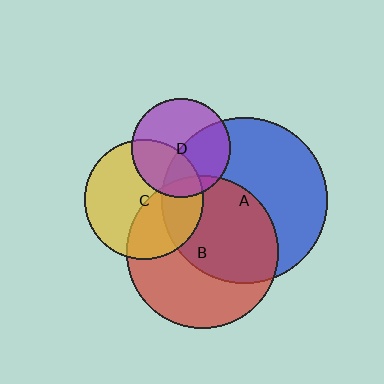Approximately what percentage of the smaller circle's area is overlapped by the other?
Approximately 55%.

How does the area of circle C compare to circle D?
Approximately 1.5 times.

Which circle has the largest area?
Circle A (blue).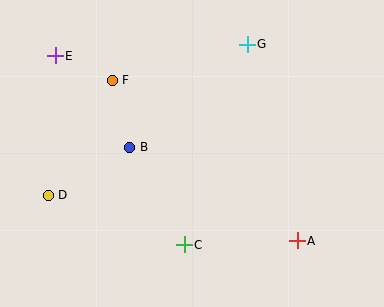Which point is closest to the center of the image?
Point B at (130, 147) is closest to the center.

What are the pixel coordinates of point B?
Point B is at (130, 147).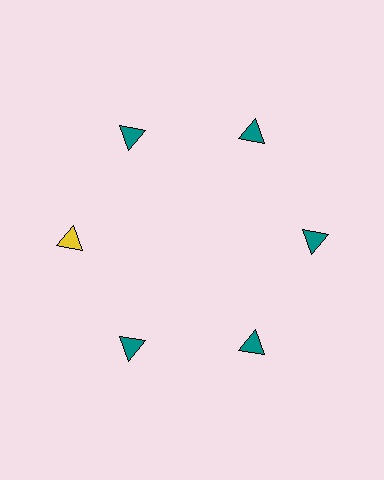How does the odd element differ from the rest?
It has a different color: yellow instead of teal.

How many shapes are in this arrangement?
There are 6 shapes arranged in a ring pattern.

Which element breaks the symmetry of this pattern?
The yellow triangle at roughly the 9 o'clock position breaks the symmetry. All other shapes are teal triangles.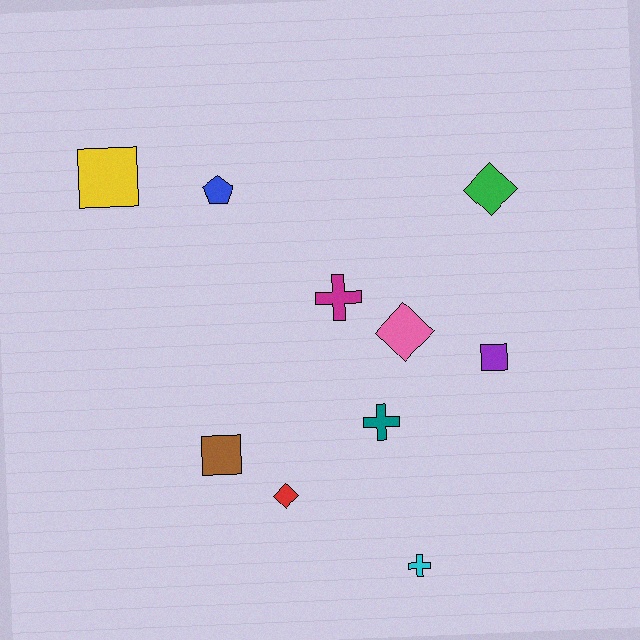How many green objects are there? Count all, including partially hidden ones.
There is 1 green object.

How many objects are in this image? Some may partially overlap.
There are 10 objects.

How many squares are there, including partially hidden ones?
There are 3 squares.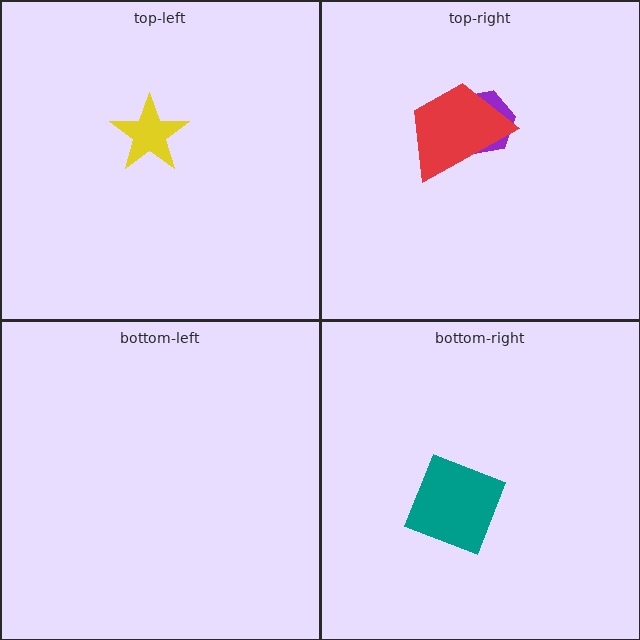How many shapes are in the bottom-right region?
1.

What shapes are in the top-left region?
The yellow star.